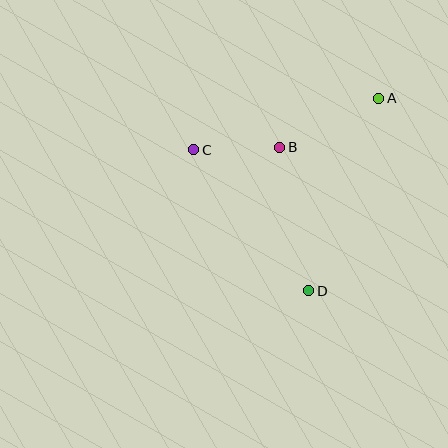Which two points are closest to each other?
Points B and C are closest to each other.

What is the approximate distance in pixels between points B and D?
The distance between B and D is approximately 146 pixels.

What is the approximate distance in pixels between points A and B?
The distance between A and B is approximately 111 pixels.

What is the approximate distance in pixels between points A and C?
The distance between A and C is approximately 192 pixels.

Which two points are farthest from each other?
Points A and D are farthest from each other.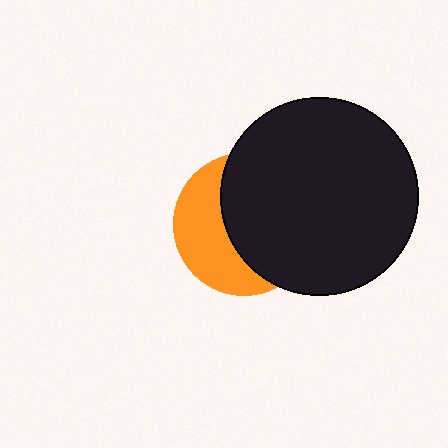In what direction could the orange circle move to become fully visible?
The orange circle could move left. That would shift it out from behind the black circle entirely.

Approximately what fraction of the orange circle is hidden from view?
Roughly 59% of the orange circle is hidden behind the black circle.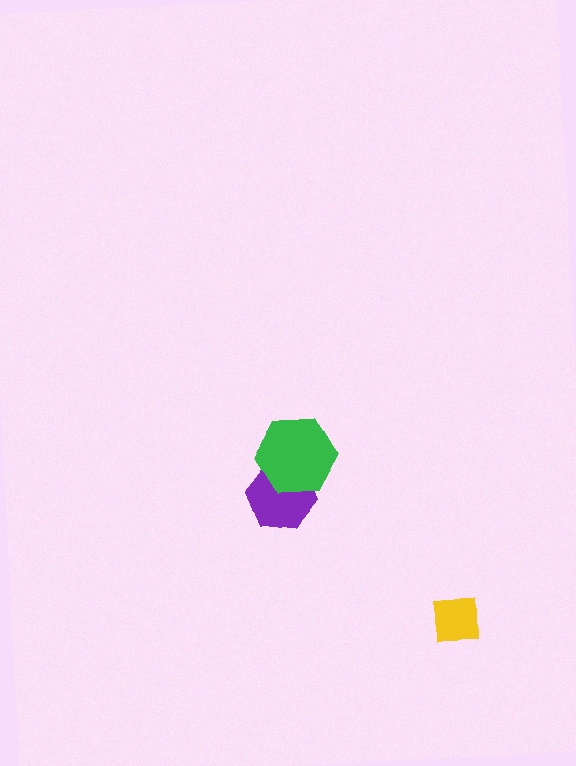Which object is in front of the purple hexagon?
The green hexagon is in front of the purple hexagon.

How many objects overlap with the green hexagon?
1 object overlaps with the green hexagon.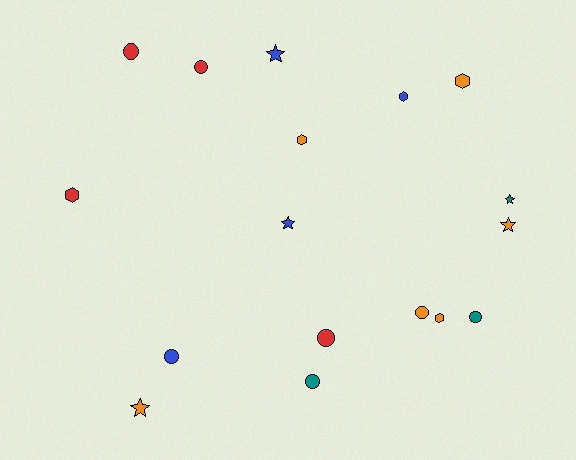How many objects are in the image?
There are 17 objects.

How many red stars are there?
There are no red stars.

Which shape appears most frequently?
Circle, with 7 objects.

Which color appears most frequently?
Orange, with 6 objects.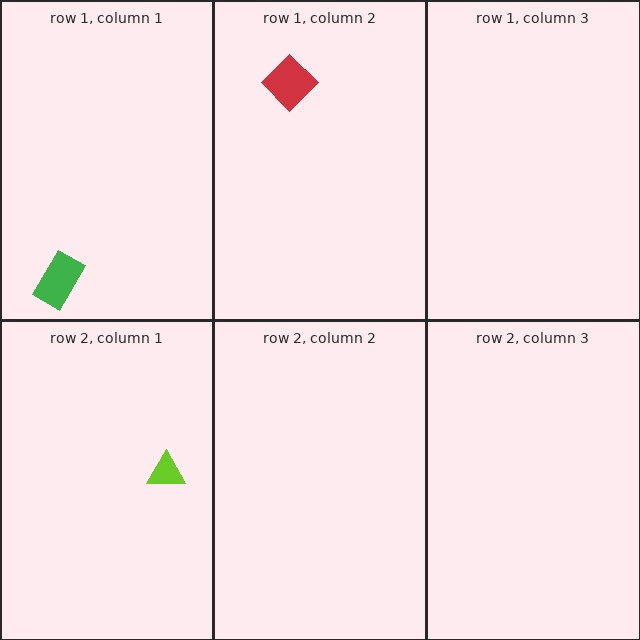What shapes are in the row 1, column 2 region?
The red diamond.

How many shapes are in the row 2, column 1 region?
1.